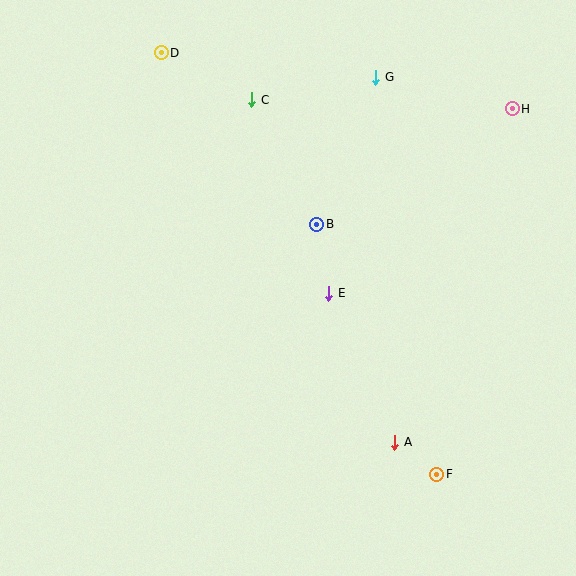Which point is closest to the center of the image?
Point E at (329, 293) is closest to the center.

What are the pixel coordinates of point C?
Point C is at (252, 100).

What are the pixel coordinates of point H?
Point H is at (512, 109).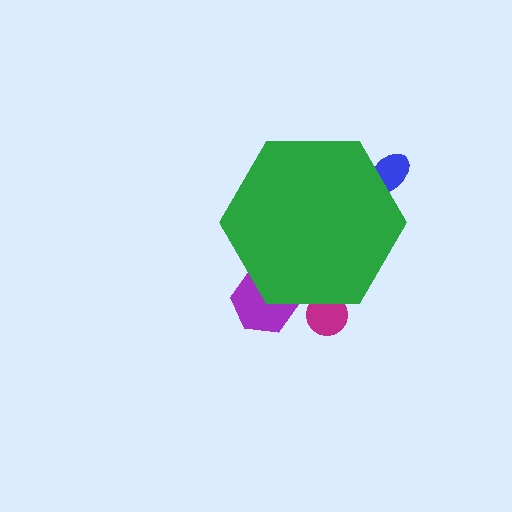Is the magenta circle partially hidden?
Yes, the magenta circle is partially hidden behind the green hexagon.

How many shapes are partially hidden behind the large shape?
3 shapes are partially hidden.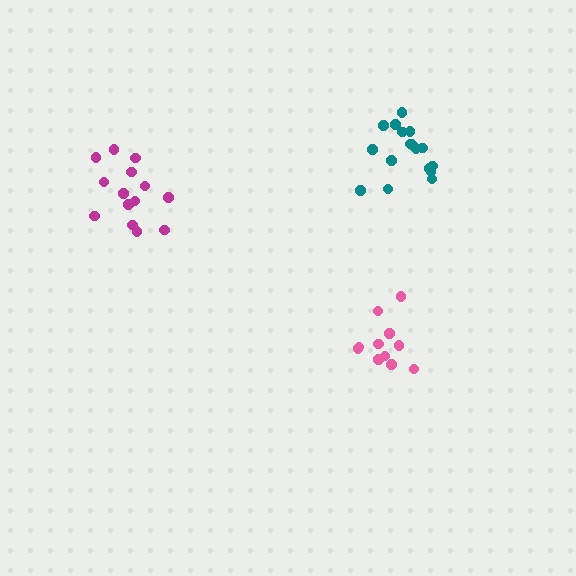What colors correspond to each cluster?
The clusters are colored: pink, teal, magenta.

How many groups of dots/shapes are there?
There are 3 groups.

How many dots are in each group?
Group 1: 11 dots, Group 2: 17 dots, Group 3: 14 dots (42 total).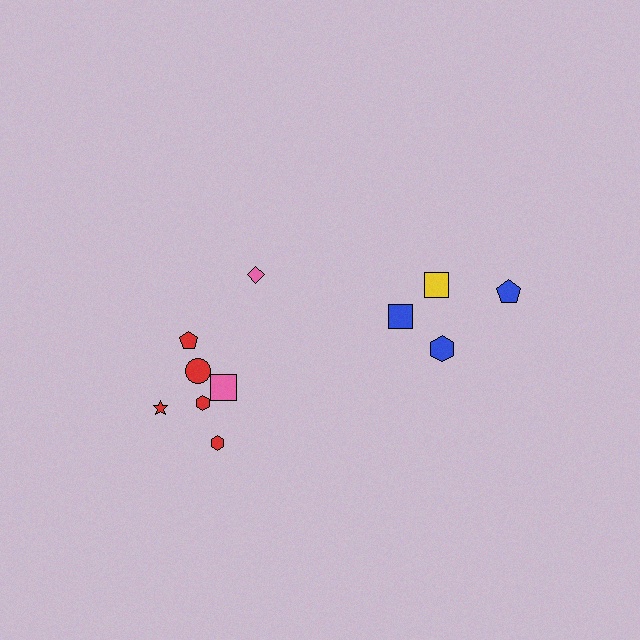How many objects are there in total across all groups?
There are 11 objects.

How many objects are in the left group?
There are 7 objects.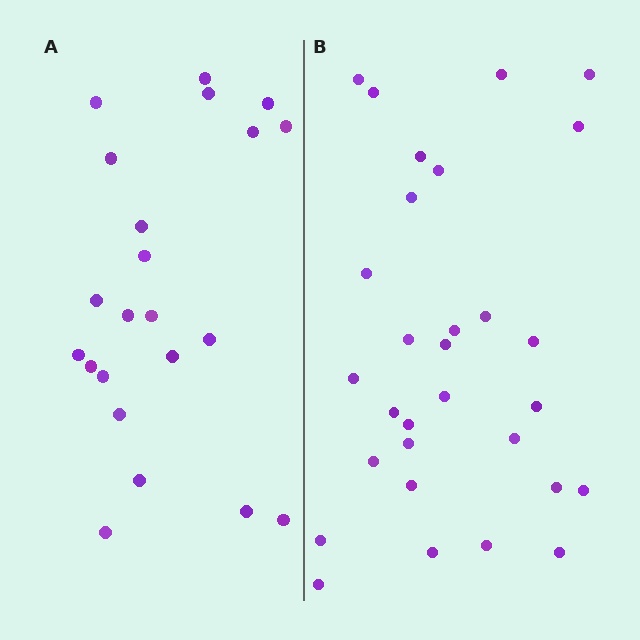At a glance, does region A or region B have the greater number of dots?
Region B (the right region) has more dots.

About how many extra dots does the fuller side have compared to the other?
Region B has roughly 8 or so more dots than region A.